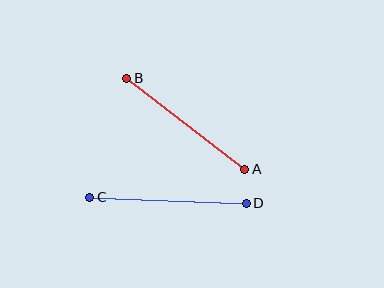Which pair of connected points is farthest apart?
Points C and D are farthest apart.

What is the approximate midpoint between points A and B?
The midpoint is at approximately (186, 124) pixels.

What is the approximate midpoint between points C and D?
The midpoint is at approximately (168, 200) pixels.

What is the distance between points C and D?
The distance is approximately 157 pixels.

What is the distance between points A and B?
The distance is approximately 149 pixels.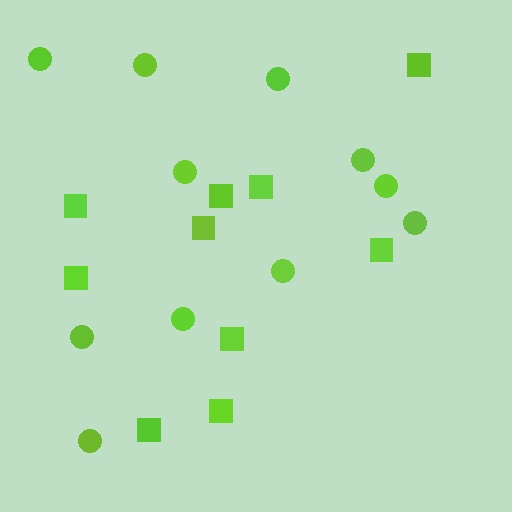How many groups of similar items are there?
There are 2 groups: one group of squares (10) and one group of circles (11).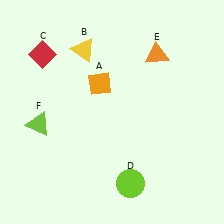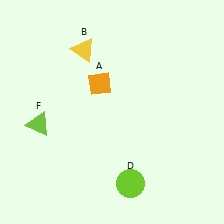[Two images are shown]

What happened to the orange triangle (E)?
The orange triangle (E) was removed in Image 2. It was in the top-right area of Image 1.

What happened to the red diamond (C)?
The red diamond (C) was removed in Image 2. It was in the top-left area of Image 1.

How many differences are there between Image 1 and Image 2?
There are 2 differences between the two images.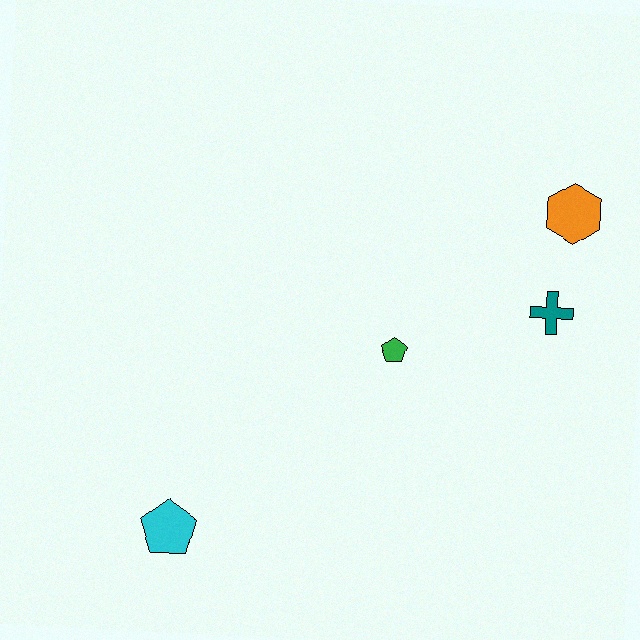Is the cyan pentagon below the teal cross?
Yes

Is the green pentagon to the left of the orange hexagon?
Yes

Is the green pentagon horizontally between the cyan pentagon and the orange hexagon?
Yes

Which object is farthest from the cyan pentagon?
The orange hexagon is farthest from the cyan pentagon.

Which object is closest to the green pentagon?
The teal cross is closest to the green pentagon.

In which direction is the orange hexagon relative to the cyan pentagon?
The orange hexagon is to the right of the cyan pentagon.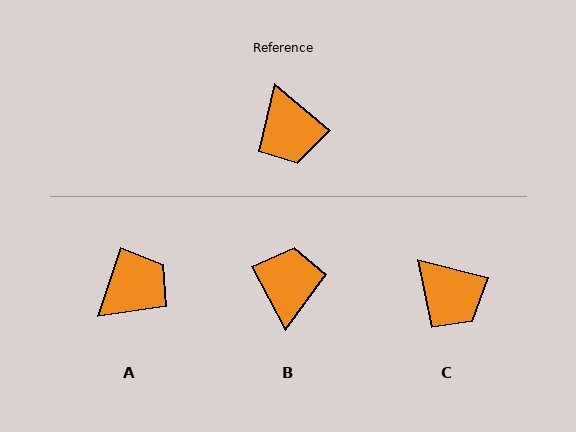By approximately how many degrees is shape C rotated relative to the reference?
Approximately 25 degrees counter-clockwise.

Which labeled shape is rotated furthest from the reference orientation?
B, about 158 degrees away.